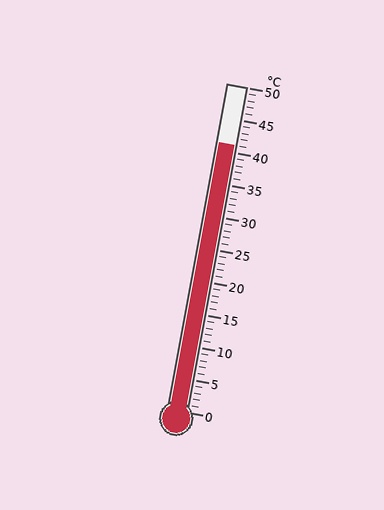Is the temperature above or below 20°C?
The temperature is above 20°C.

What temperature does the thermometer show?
The thermometer shows approximately 41°C.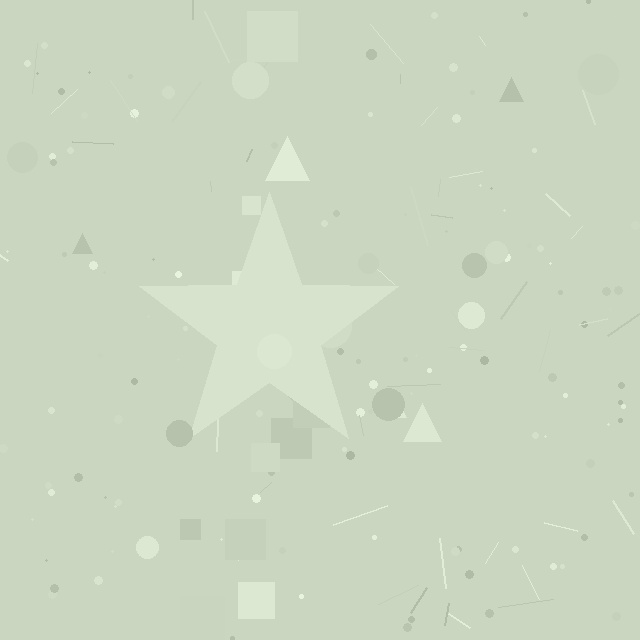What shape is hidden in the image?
A star is hidden in the image.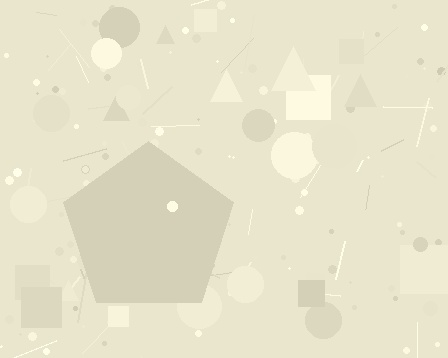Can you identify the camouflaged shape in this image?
The camouflaged shape is a pentagon.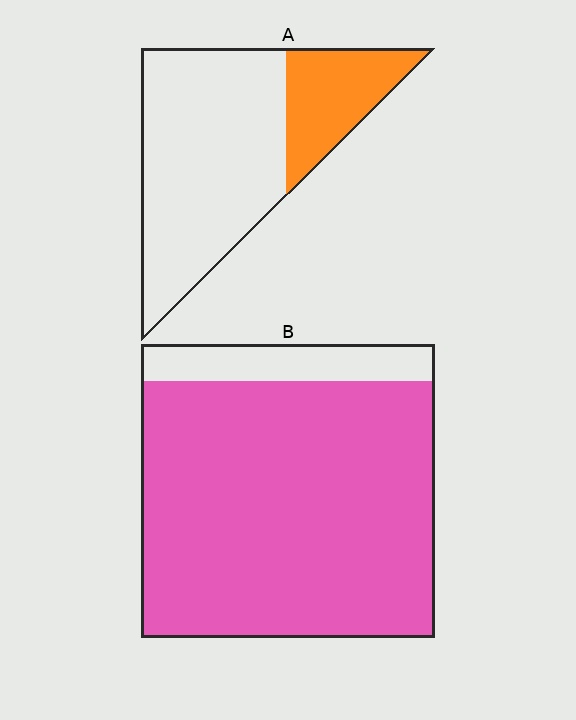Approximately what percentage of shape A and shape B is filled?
A is approximately 25% and B is approximately 85%.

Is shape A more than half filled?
No.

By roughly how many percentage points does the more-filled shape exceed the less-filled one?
By roughly 60 percentage points (B over A).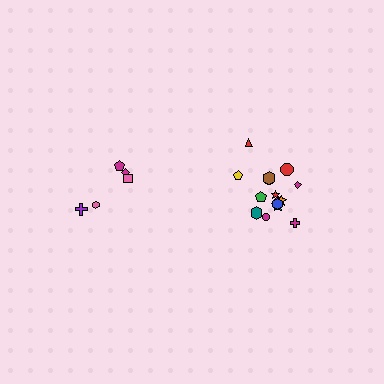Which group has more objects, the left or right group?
The right group.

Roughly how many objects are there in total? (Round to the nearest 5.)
Roughly 20 objects in total.